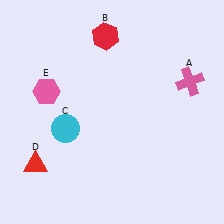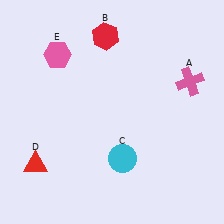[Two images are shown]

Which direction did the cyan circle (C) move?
The cyan circle (C) moved right.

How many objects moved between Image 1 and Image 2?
2 objects moved between the two images.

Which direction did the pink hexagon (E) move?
The pink hexagon (E) moved up.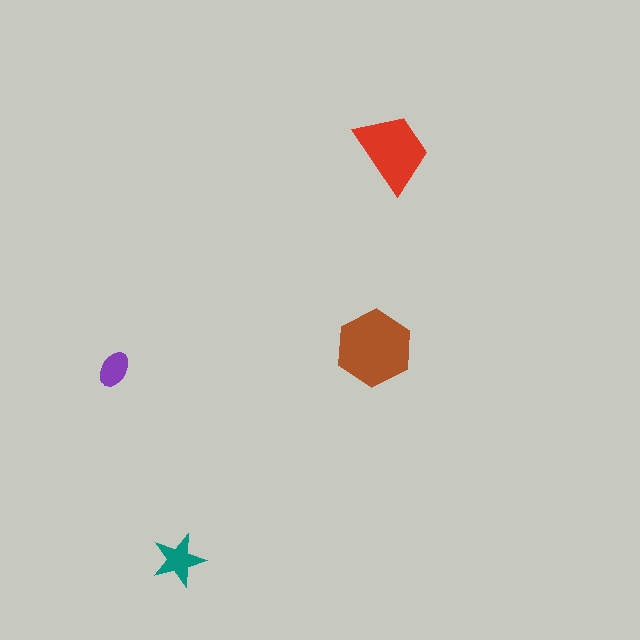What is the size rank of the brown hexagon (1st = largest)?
1st.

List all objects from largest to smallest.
The brown hexagon, the red trapezoid, the teal star, the purple ellipse.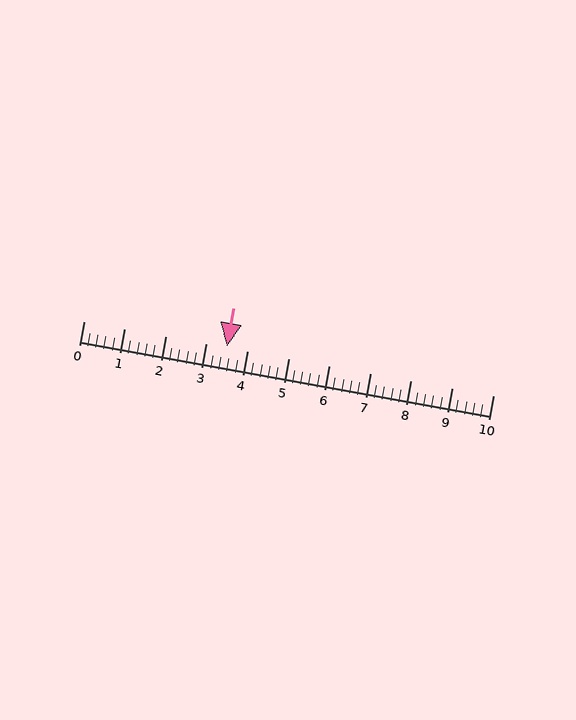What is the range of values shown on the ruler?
The ruler shows values from 0 to 10.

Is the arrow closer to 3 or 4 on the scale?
The arrow is closer to 4.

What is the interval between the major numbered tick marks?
The major tick marks are spaced 1 units apart.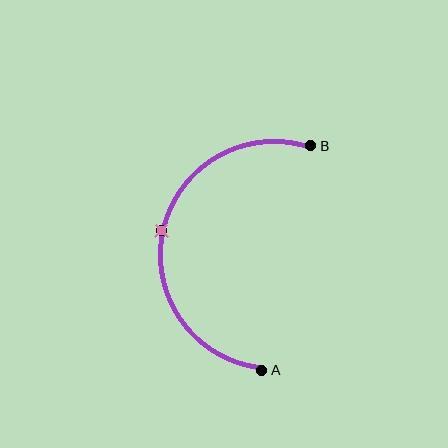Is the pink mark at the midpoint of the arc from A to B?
Yes. The pink mark lies on the arc at equal arc-length from both A and B — it is the arc midpoint.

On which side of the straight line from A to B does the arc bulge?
The arc bulges to the left of the straight line connecting A and B.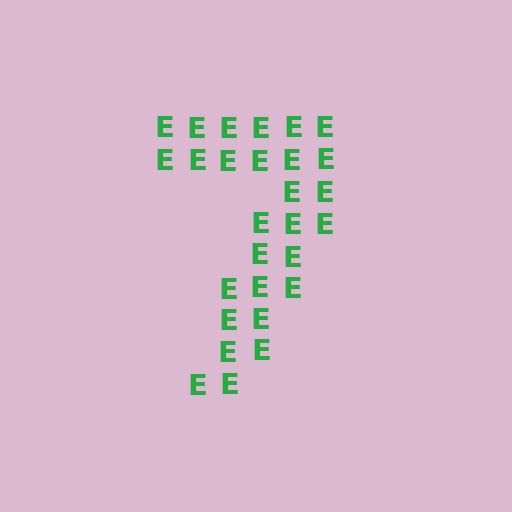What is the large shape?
The large shape is the digit 7.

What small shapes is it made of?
It is made of small letter E's.